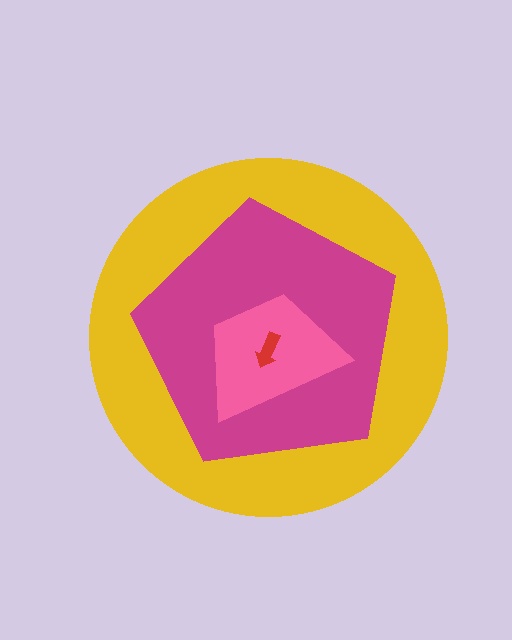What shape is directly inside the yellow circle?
The magenta pentagon.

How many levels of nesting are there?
4.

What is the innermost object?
The red arrow.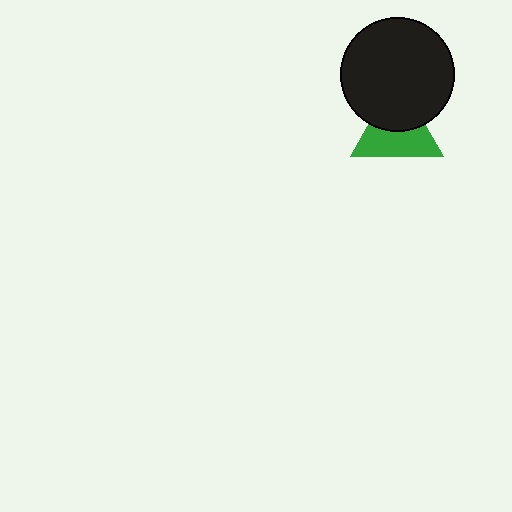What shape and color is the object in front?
The object in front is a black circle.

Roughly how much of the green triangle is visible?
About half of it is visible (roughly 57%).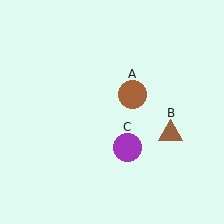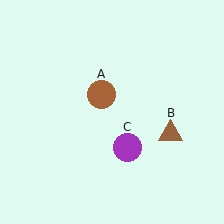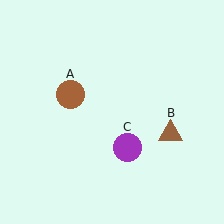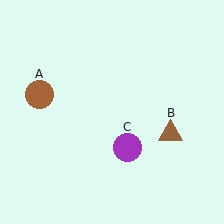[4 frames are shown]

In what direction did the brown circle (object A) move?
The brown circle (object A) moved left.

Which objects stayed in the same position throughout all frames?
Brown triangle (object B) and purple circle (object C) remained stationary.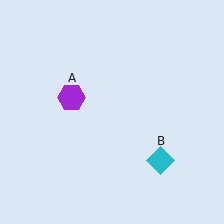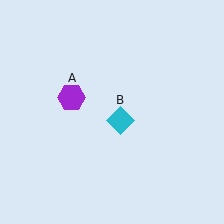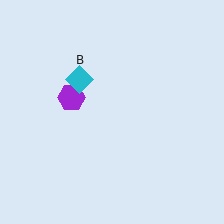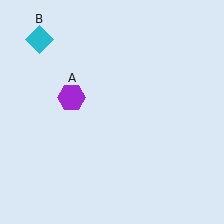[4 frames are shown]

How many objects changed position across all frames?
1 object changed position: cyan diamond (object B).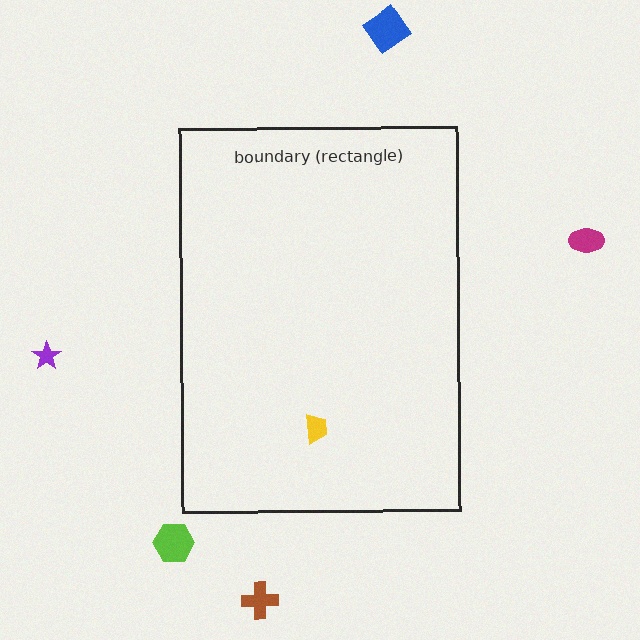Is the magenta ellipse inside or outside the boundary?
Outside.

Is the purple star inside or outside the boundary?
Outside.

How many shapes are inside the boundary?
1 inside, 5 outside.